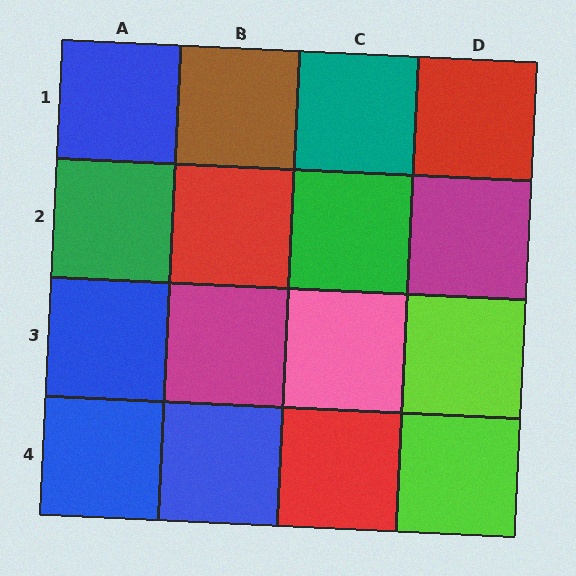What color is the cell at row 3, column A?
Blue.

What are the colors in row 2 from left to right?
Green, red, green, magenta.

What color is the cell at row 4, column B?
Blue.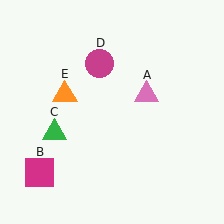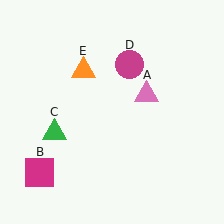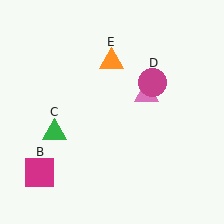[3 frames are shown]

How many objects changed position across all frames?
2 objects changed position: magenta circle (object D), orange triangle (object E).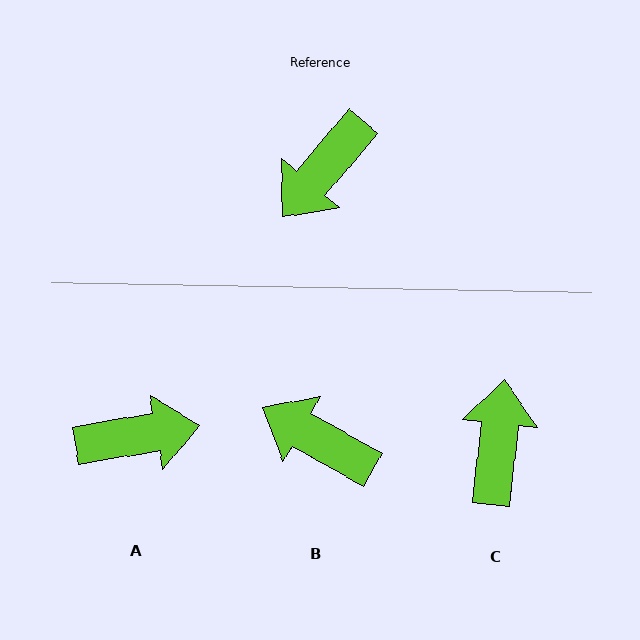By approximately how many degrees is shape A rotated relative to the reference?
Approximately 140 degrees counter-clockwise.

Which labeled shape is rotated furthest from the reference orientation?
C, about 146 degrees away.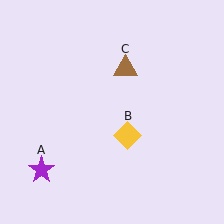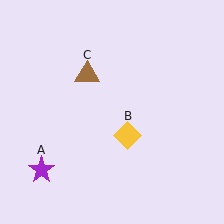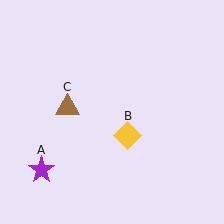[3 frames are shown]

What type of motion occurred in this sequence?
The brown triangle (object C) rotated counterclockwise around the center of the scene.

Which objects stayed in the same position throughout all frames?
Purple star (object A) and yellow diamond (object B) remained stationary.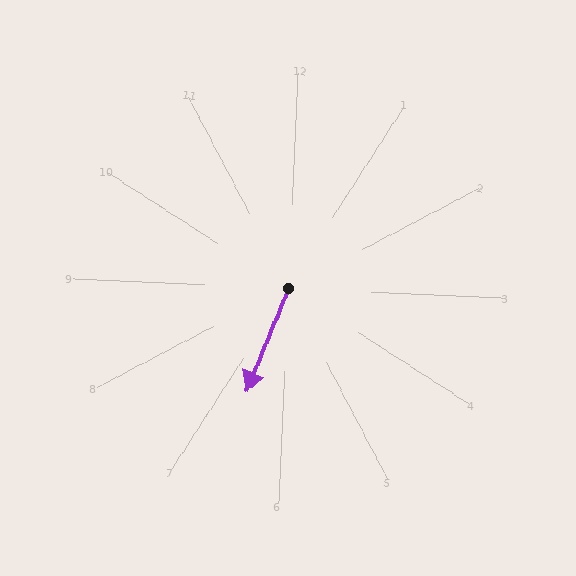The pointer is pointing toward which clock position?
Roughly 7 o'clock.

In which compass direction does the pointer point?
South.